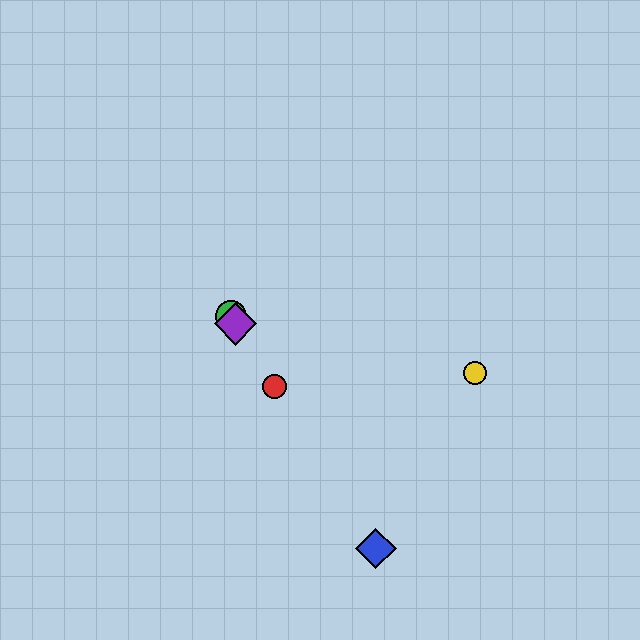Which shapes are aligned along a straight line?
The red circle, the blue diamond, the green circle, the purple diamond are aligned along a straight line.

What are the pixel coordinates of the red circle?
The red circle is at (275, 386).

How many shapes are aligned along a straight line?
4 shapes (the red circle, the blue diamond, the green circle, the purple diamond) are aligned along a straight line.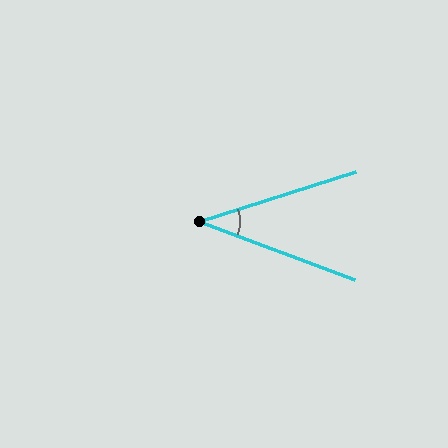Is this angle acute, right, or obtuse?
It is acute.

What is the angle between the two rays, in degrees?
Approximately 38 degrees.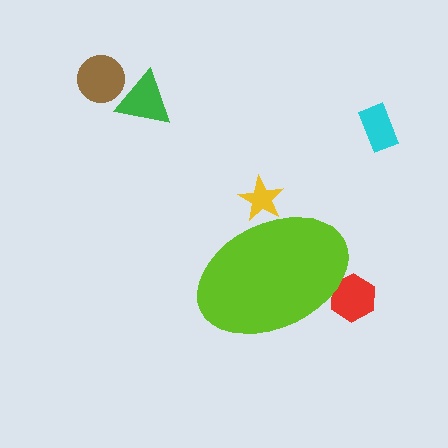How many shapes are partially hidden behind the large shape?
2 shapes are partially hidden.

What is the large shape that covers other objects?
A lime ellipse.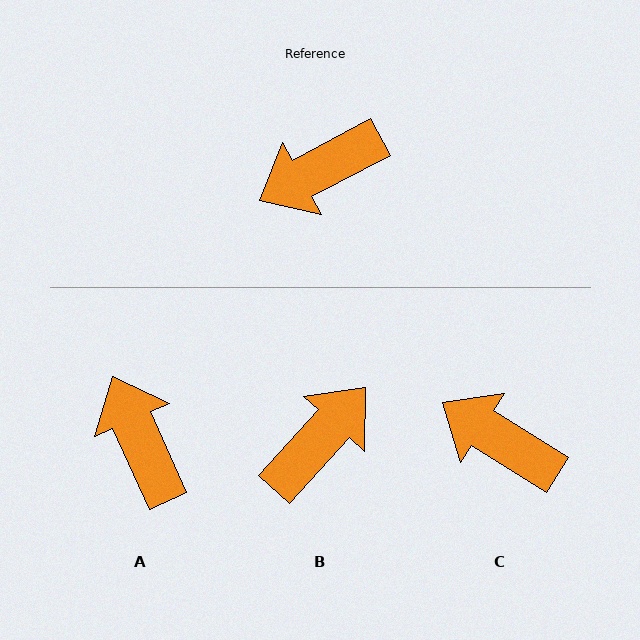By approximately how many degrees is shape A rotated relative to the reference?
Approximately 94 degrees clockwise.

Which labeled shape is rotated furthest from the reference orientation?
B, about 160 degrees away.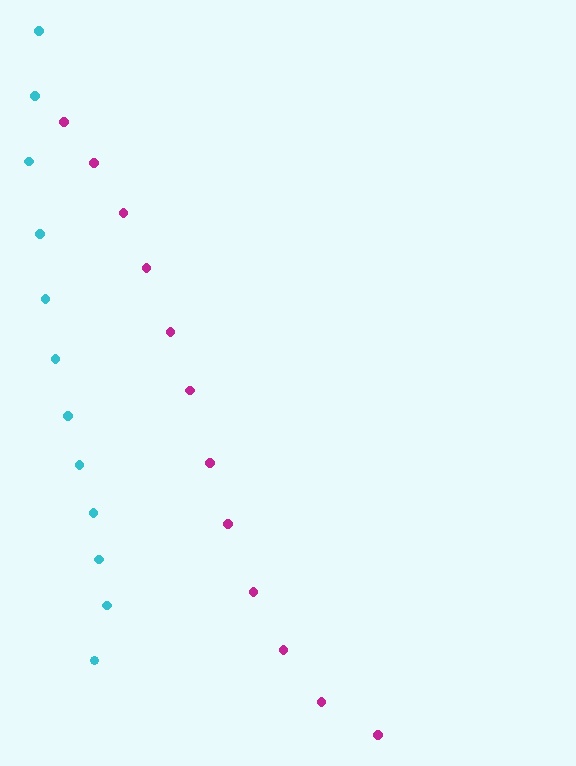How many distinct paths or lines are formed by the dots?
There are 2 distinct paths.